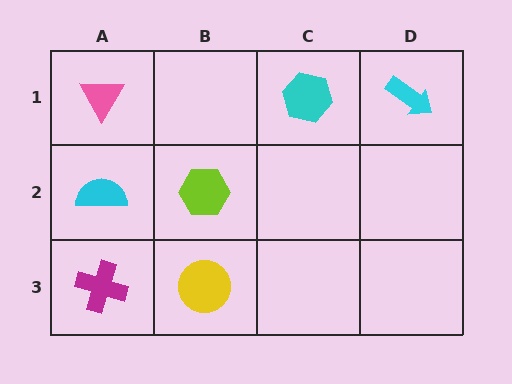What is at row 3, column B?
A yellow circle.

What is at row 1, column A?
A pink triangle.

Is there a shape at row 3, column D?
No, that cell is empty.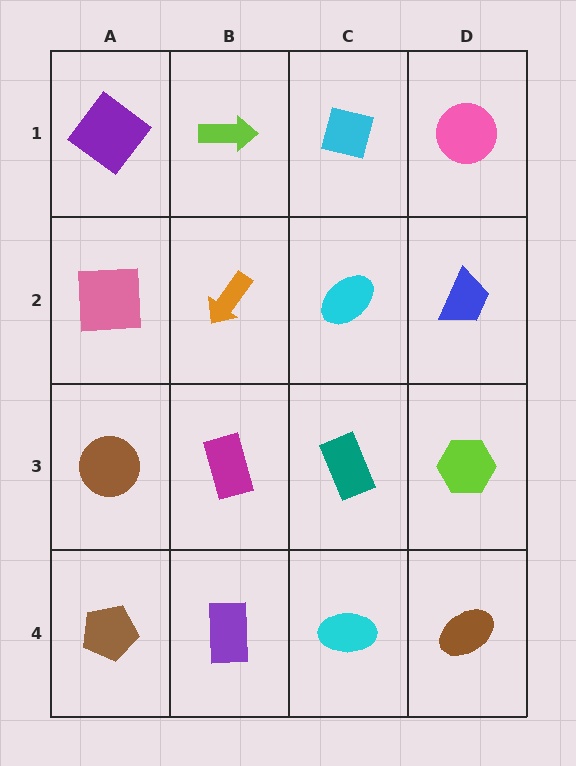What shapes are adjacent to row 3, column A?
A pink square (row 2, column A), a brown pentagon (row 4, column A), a magenta rectangle (row 3, column B).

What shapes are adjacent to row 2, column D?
A pink circle (row 1, column D), a lime hexagon (row 3, column D), a cyan ellipse (row 2, column C).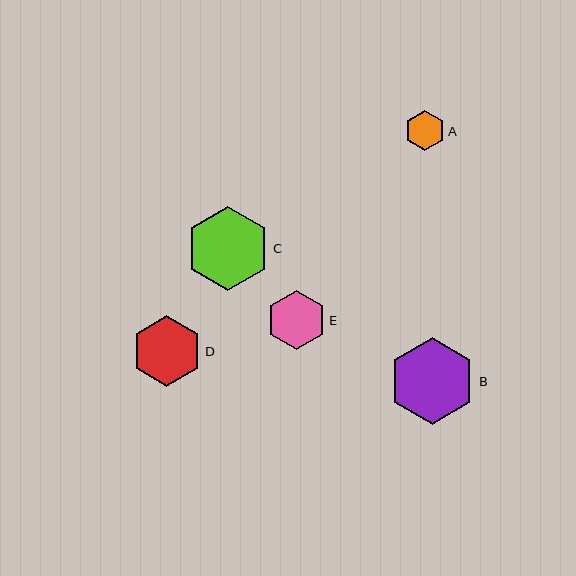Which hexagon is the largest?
Hexagon B is the largest with a size of approximately 87 pixels.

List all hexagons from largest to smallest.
From largest to smallest: B, C, D, E, A.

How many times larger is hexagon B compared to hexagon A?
Hexagon B is approximately 2.2 times the size of hexagon A.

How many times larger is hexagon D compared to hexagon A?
Hexagon D is approximately 1.8 times the size of hexagon A.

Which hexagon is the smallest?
Hexagon A is the smallest with a size of approximately 40 pixels.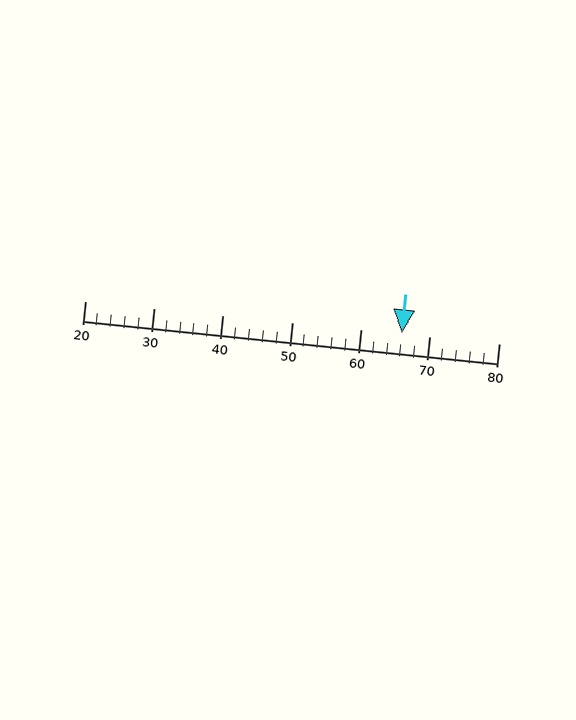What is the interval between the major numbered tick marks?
The major tick marks are spaced 10 units apart.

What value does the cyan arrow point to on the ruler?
The cyan arrow points to approximately 66.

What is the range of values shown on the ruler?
The ruler shows values from 20 to 80.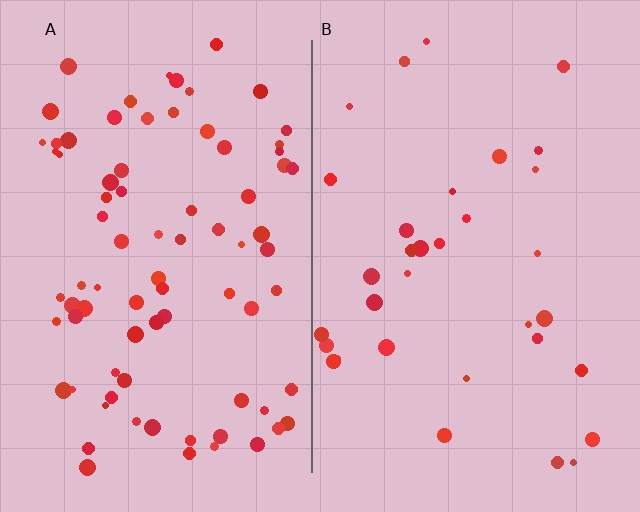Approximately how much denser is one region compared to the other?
Approximately 2.5× — region A over region B.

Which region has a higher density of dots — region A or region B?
A (the left).